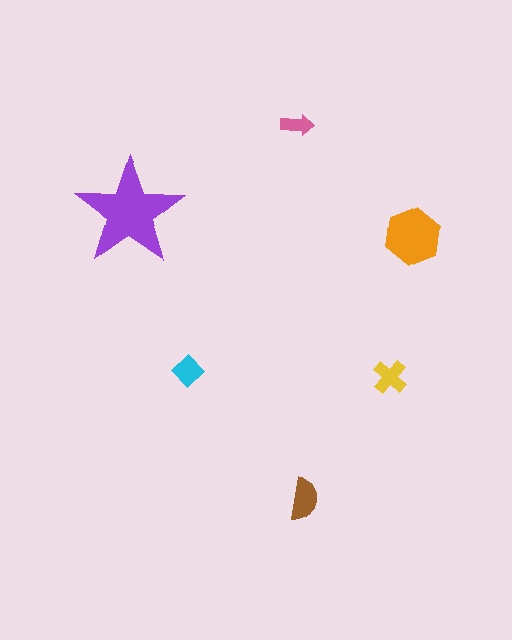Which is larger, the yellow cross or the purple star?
The purple star.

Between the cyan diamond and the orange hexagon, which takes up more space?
The orange hexagon.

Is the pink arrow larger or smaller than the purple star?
Smaller.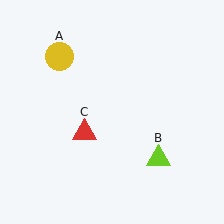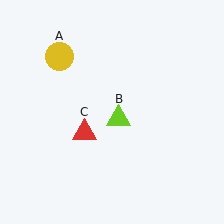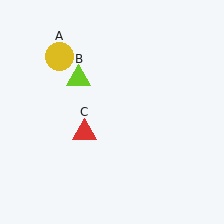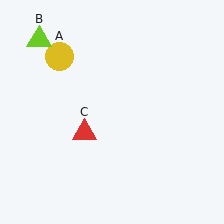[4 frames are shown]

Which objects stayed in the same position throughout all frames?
Yellow circle (object A) and red triangle (object C) remained stationary.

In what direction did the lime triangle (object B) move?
The lime triangle (object B) moved up and to the left.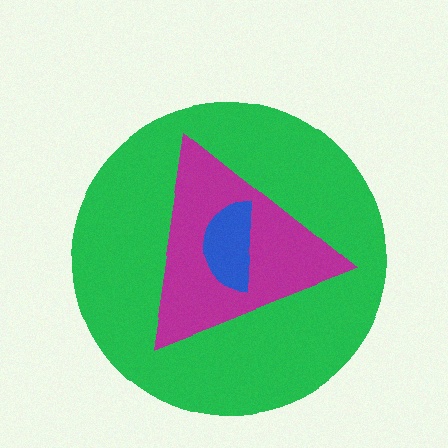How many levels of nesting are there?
3.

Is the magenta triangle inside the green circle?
Yes.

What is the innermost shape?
The blue semicircle.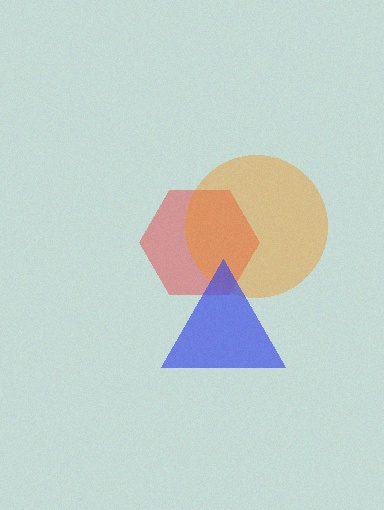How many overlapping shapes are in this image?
There are 3 overlapping shapes in the image.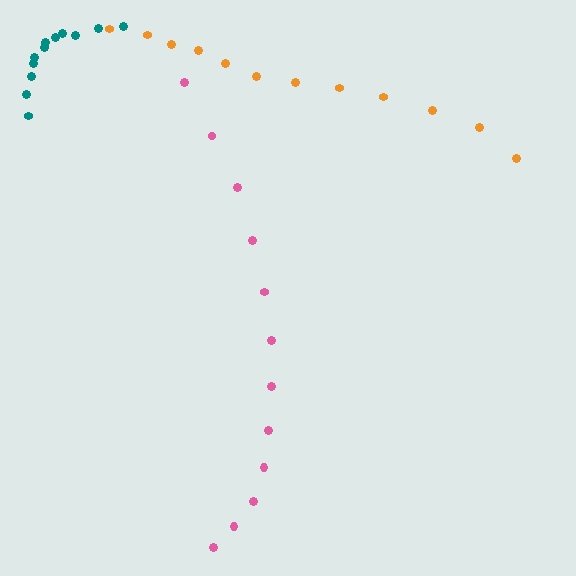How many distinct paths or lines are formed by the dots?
There are 3 distinct paths.